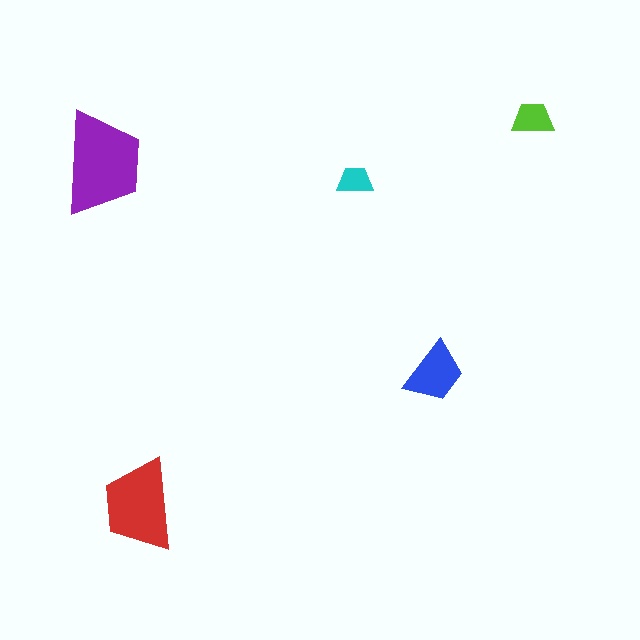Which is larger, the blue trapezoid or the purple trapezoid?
The purple one.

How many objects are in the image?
There are 5 objects in the image.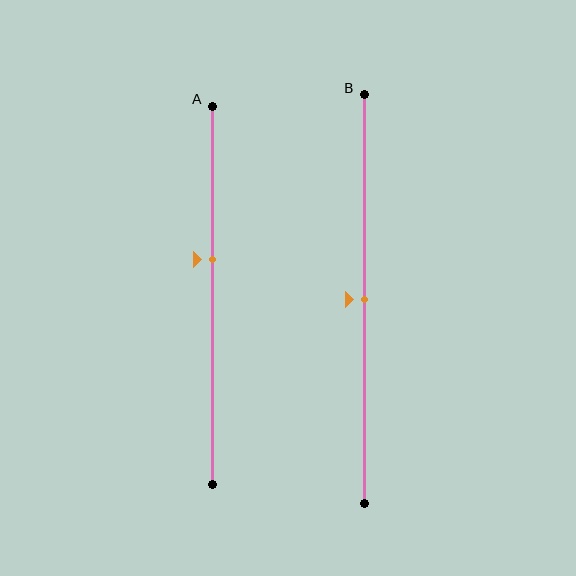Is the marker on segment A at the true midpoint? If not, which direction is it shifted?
No, the marker on segment A is shifted upward by about 9% of the segment length.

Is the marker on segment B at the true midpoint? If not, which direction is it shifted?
Yes, the marker on segment B is at the true midpoint.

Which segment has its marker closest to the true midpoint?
Segment B has its marker closest to the true midpoint.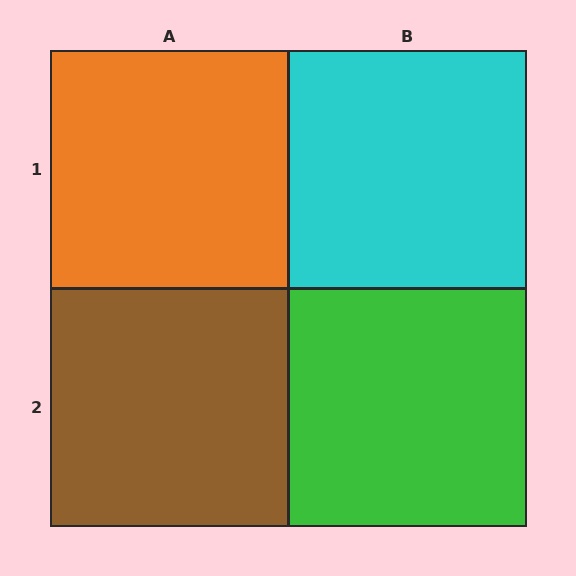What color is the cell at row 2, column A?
Brown.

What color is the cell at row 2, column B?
Green.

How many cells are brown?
1 cell is brown.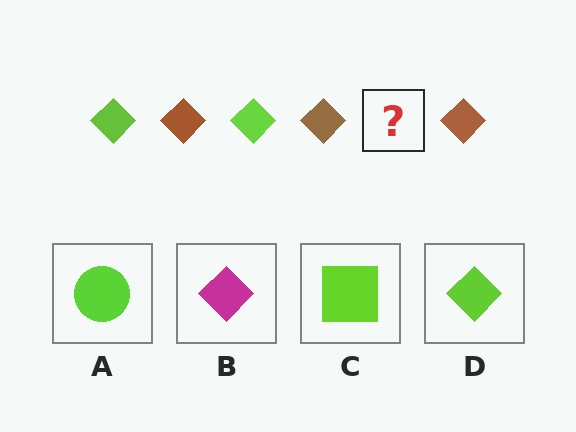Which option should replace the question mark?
Option D.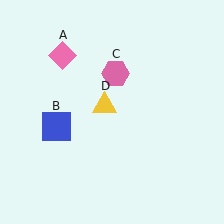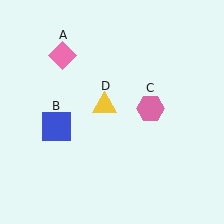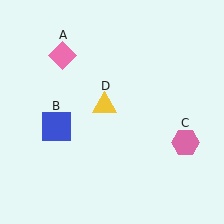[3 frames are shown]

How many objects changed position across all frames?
1 object changed position: pink hexagon (object C).